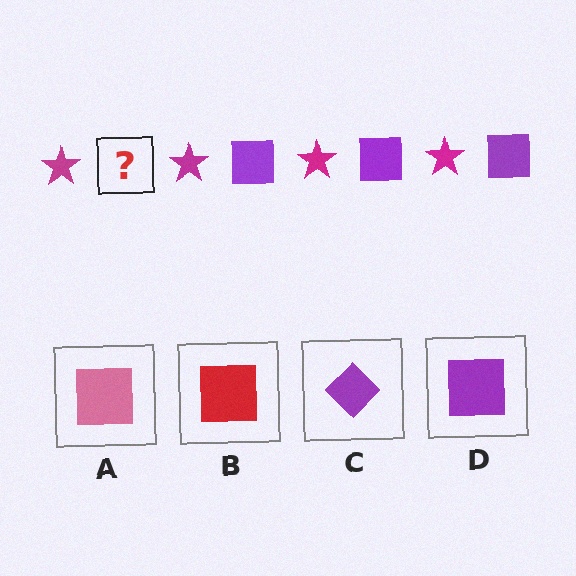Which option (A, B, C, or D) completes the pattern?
D.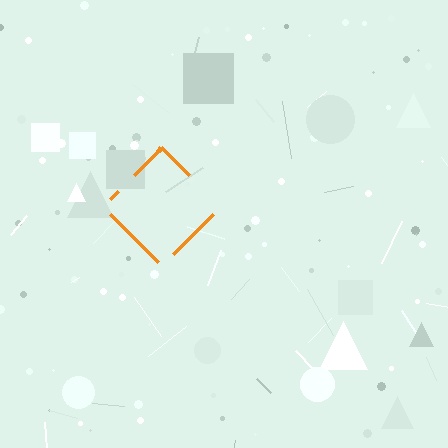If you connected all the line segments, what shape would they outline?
They would outline a diamond.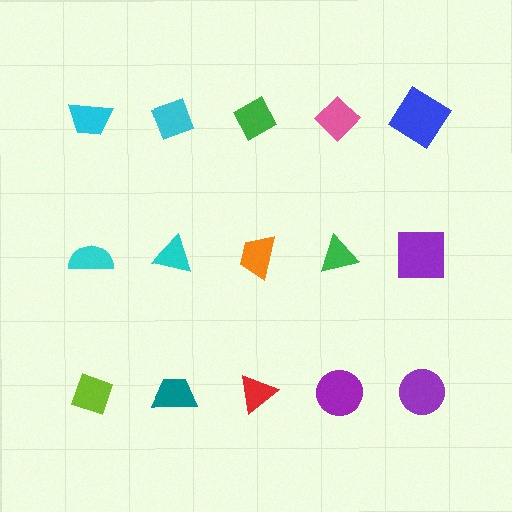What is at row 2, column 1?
A cyan semicircle.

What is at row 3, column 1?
A lime diamond.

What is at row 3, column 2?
A teal trapezoid.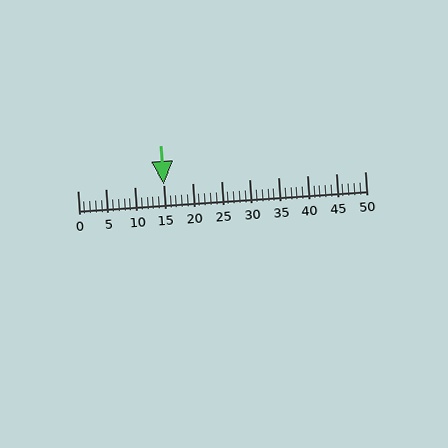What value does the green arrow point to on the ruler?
The green arrow points to approximately 15.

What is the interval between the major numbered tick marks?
The major tick marks are spaced 5 units apart.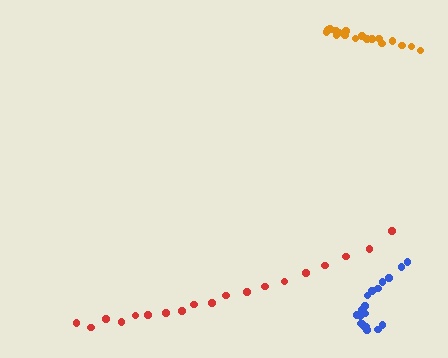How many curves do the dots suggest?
There are 3 distinct paths.